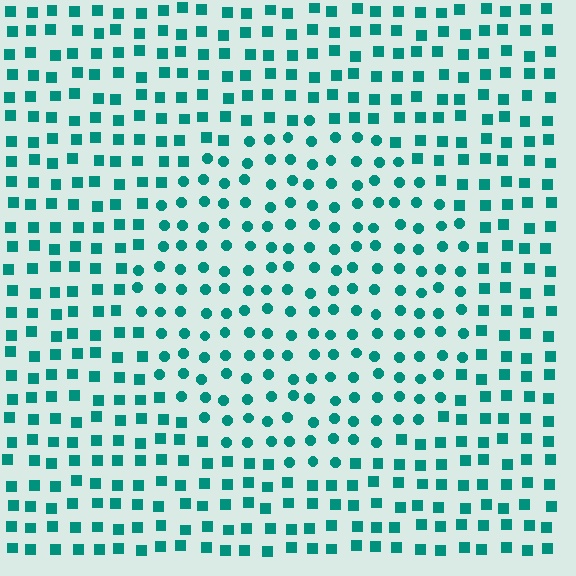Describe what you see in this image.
The image is filled with small teal elements arranged in a uniform grid. A circle-shaped region contains circles, while the surrounding area contains squares. The boundary is defined purely by the change in element shape.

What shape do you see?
I see a circle.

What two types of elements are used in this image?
The image uses circles inside the circle region and squares outside it.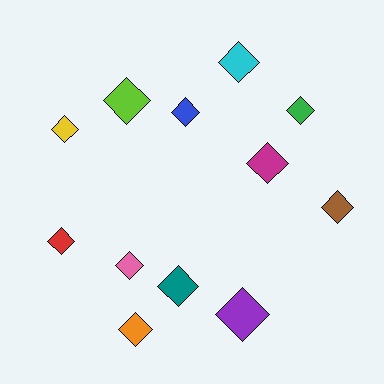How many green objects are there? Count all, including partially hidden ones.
There is 1 green object.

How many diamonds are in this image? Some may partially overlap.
There are 12 diamonds.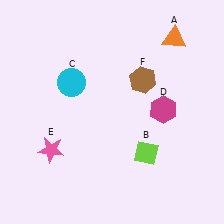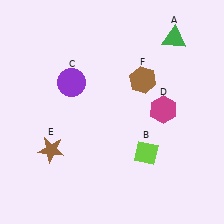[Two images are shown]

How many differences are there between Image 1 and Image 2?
There are 3 differences between the two images.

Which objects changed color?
A changed from orange to green. C changed from cyan to purple. E changed from pink to brown.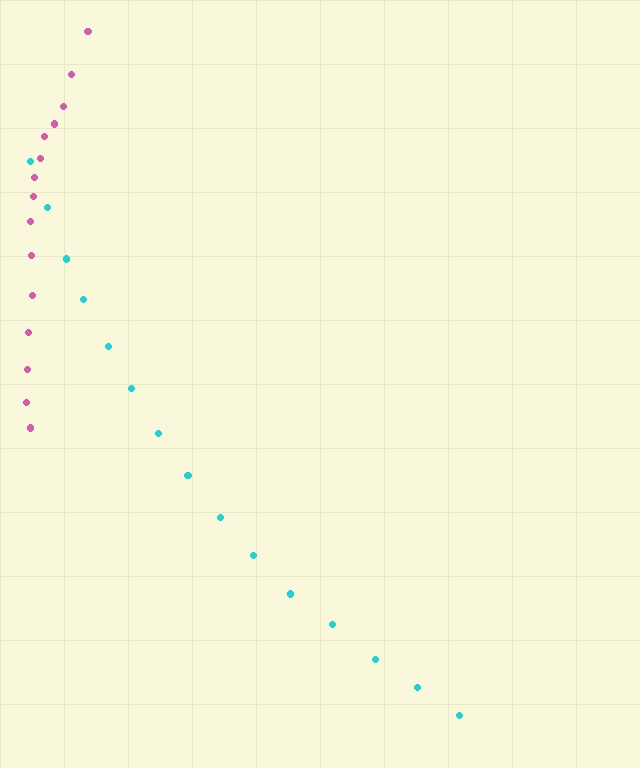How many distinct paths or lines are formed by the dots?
There are 2 distinct paths.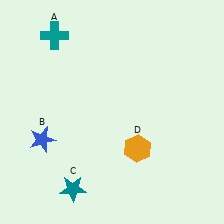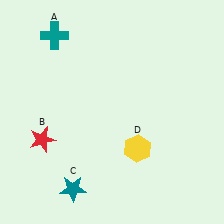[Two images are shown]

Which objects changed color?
B changed from blue to red. D changed from orange to yellow.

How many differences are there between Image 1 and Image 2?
There are 2 differences between the two images.